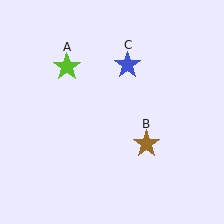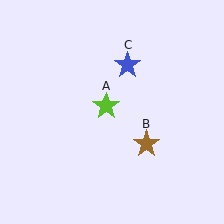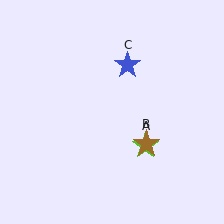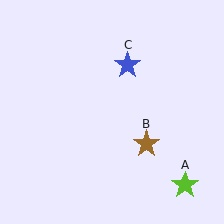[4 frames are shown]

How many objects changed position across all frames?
1 object changed position: lime star (object A).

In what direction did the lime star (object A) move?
The lime star (object A) moved down and to the right.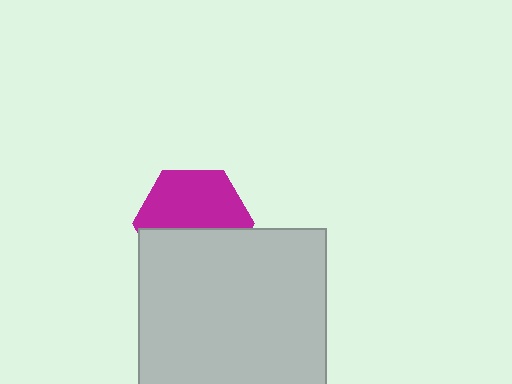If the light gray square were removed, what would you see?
You would see the complete magenta hexagon.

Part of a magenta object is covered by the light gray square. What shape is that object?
It is a hexagon.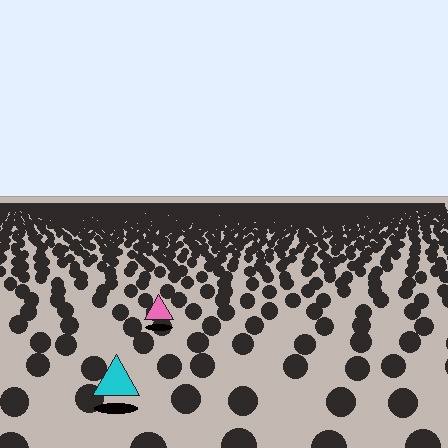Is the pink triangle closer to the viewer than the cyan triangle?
No. The cyan triangle is closer — you can tell from the texture gradient: the ground texture is coarser near it.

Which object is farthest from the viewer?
The pink triangle is farthest from the viewer. It appears smaller and the ground texture around it is denser.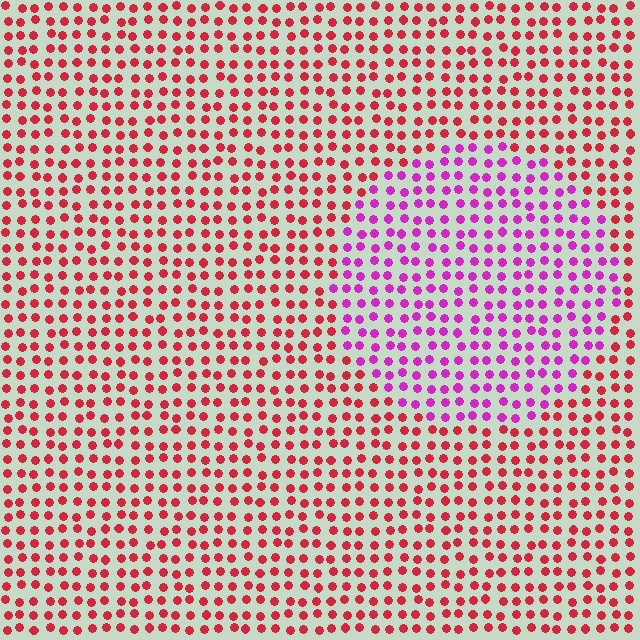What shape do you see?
I see a circle.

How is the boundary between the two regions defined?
The boundary is defined purely by a slight shift in hue (about 47 degrees). Spacing, size, and orientation are identical on both sides.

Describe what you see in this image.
The image is filled with small red elements in a uniform arrangement. A circle-shaped region is visible where the elements are tinted to a slightly different hue, forming a subtle color boundary.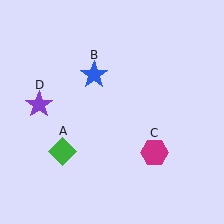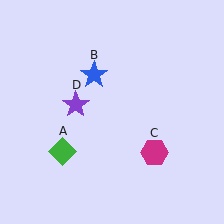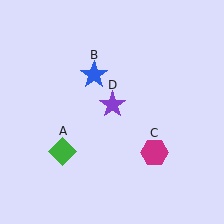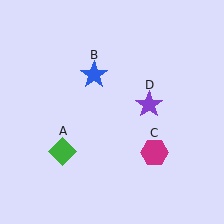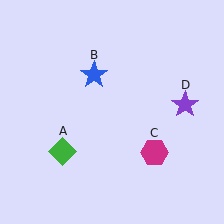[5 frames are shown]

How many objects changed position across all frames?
1 object changed position: purple star (object D).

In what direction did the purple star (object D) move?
The purple star (object D) moved right.